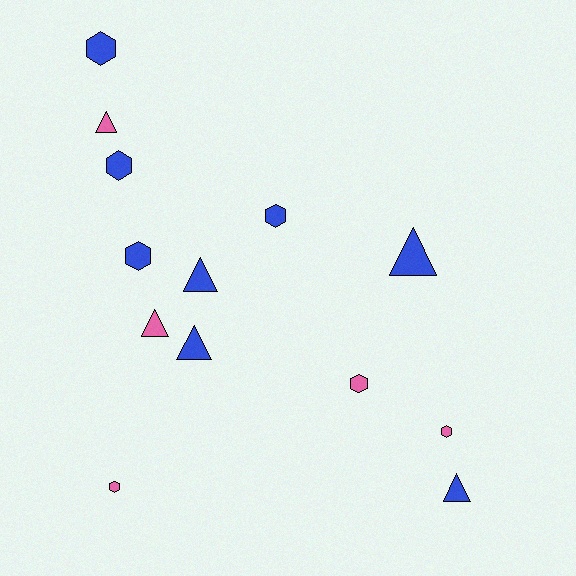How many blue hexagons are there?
There are 4 blue hexagons.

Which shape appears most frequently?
Hexagon, with 7 objects.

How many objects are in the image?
There are 13 objects.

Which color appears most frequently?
Blue, with 8 objects.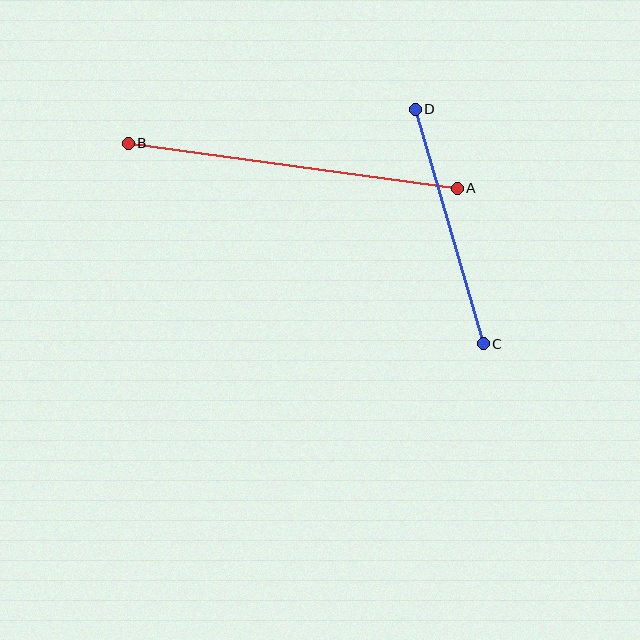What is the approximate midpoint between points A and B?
The midpoint is at approximately (293, 166) pixels.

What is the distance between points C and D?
The distance is approximately 244 pixels.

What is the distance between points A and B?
The distance is approximately 332 pixels.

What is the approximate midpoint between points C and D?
The midpoint is at approximately (449, 227) pixels.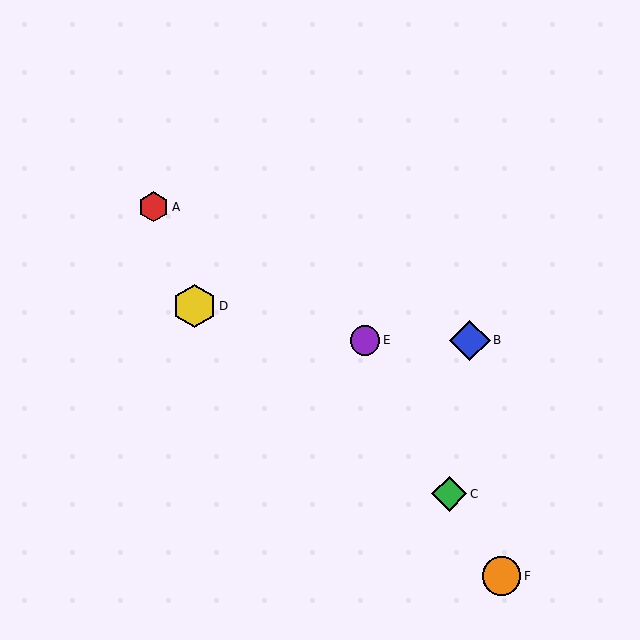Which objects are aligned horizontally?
Objects B, E are aligned horizontally.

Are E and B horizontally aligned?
Yes, both are at y≈340.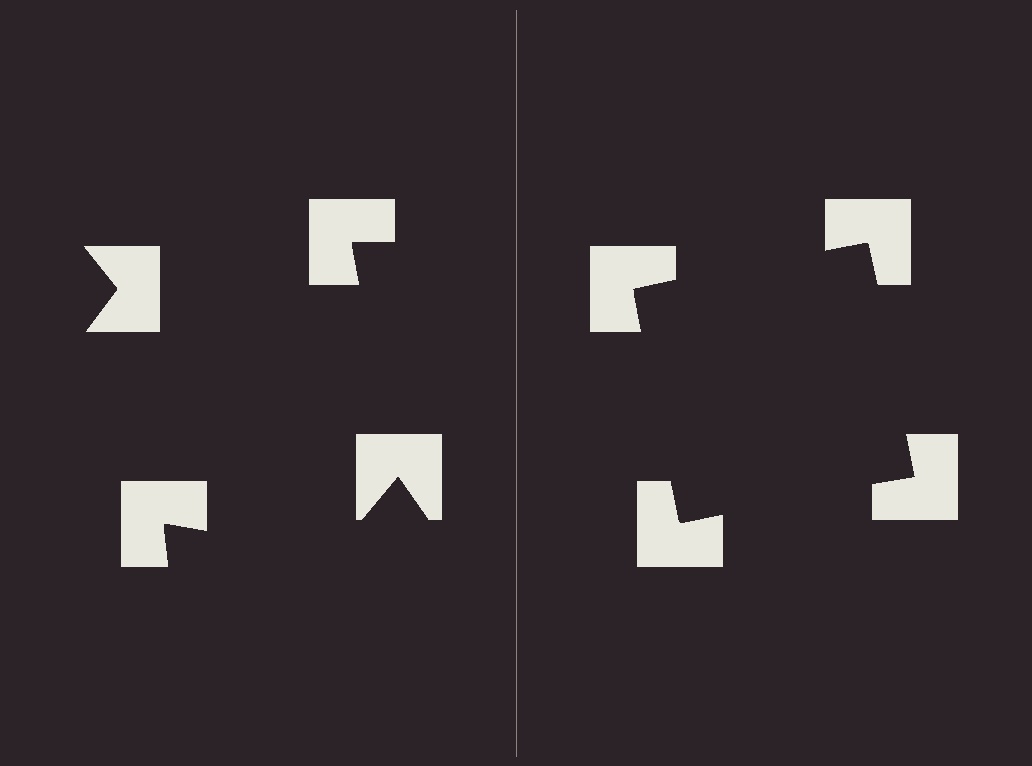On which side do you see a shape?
An illusory square appears on the right side. On the left side the wedge cuts are rotated, so no coherent shape forms.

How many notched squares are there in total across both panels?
8 — 4 on each side.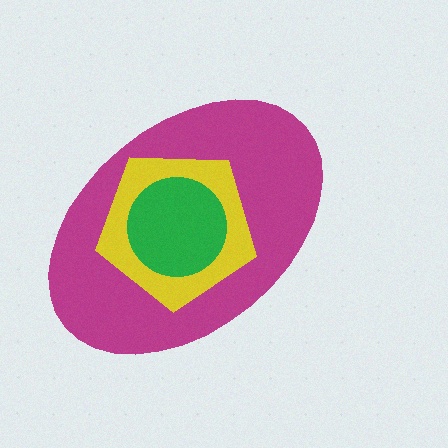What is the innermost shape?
The green circle.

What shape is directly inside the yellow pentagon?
The green circle.